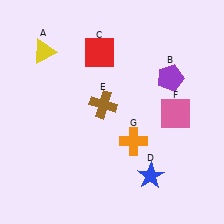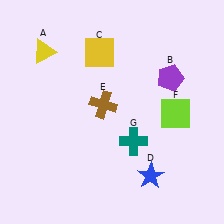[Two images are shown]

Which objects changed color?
C changed from red to yellow. F changed from pink to lime. G changed from orange to teal.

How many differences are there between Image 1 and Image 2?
There are 3 differences between the two images.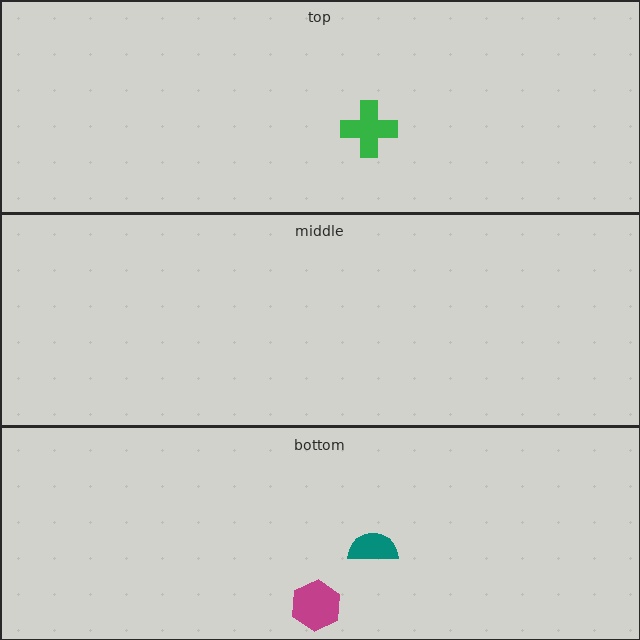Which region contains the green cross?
The top region.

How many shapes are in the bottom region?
2.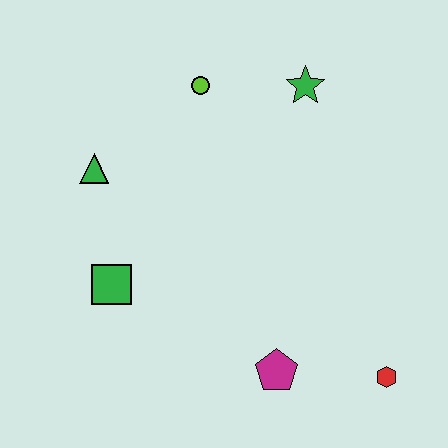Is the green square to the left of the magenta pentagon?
Yes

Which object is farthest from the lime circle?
The red hexagon is farthest from the lime circle.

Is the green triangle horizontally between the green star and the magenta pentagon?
No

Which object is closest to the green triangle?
The green square is closest to the green triangle.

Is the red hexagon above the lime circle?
No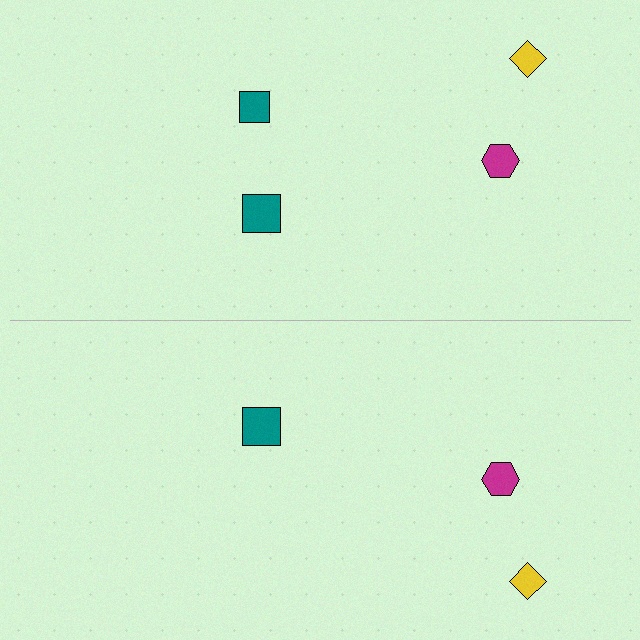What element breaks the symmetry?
A teal square is missing from the bottom side.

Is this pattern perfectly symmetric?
No, the pattern is not perfectly symmetric. A teal square is missing from the bottom side.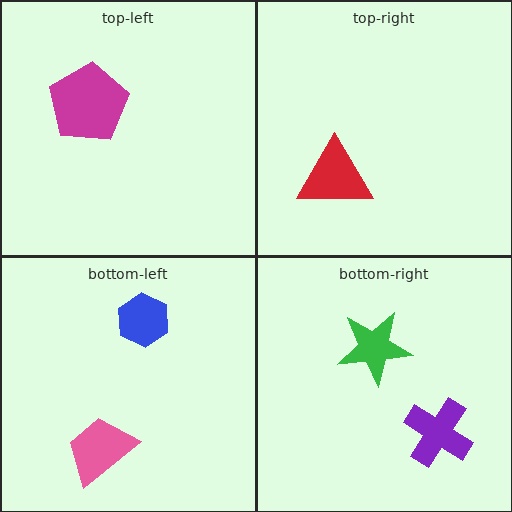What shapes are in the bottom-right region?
The green star, the purple cross.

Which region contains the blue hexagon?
The bottom-left region.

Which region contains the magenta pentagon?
The top-left region.